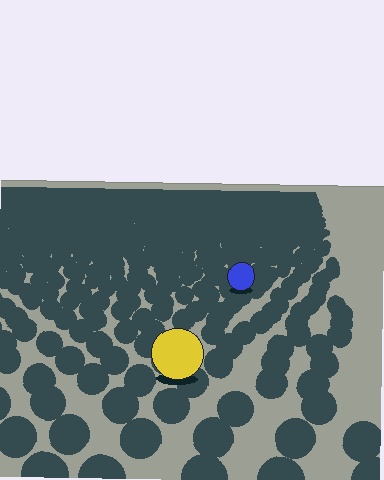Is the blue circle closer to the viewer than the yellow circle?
No. The yellow circle is closer — you can tell from the texture gradient: the ground texture is coarser near it.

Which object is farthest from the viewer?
The blue circle is farthest from the viewer. It appears smaller and the ground texture around it is denser.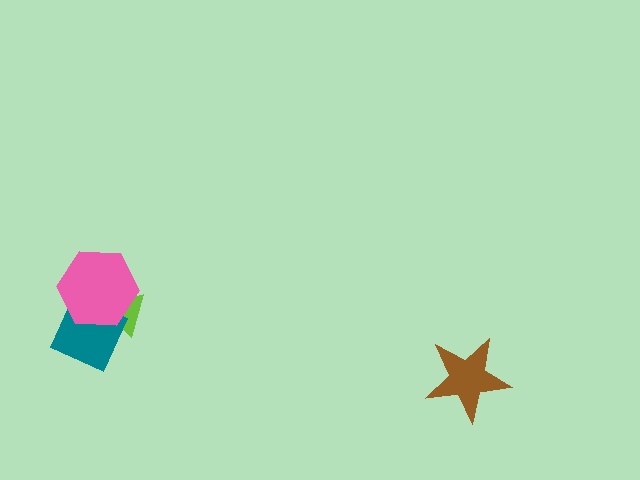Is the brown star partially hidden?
No, no other shape covers it.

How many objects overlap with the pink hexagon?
2 objects overlap with the pink hexagon.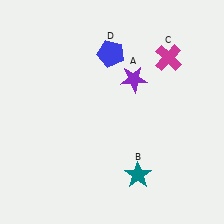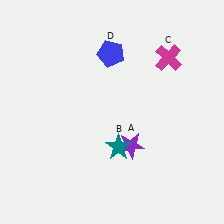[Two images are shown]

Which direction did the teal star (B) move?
The teal star (B) moved up.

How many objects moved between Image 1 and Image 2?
2 objects moved between the two images.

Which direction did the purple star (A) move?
The purple star (A) moved down.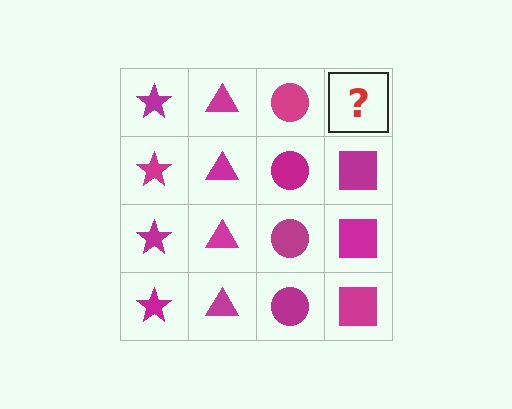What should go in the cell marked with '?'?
The missing cell should contain a magenta square.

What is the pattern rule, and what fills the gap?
The rule is that each column has a consistent shape. The gap should be filled with a magenta square.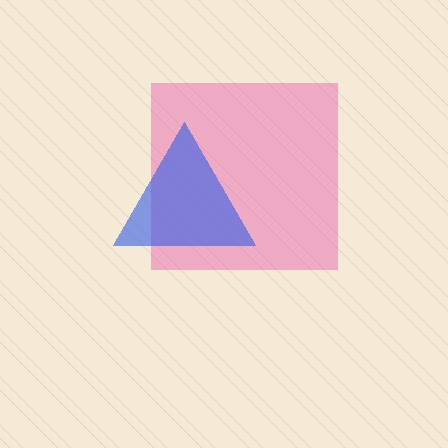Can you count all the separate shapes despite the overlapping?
Yes, there are 2 separate shapes.